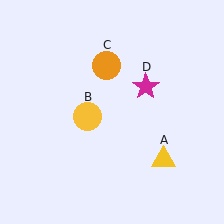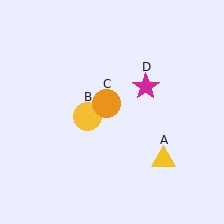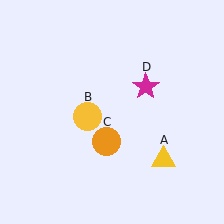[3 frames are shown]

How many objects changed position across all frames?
1 object changed position: orange circle (object C).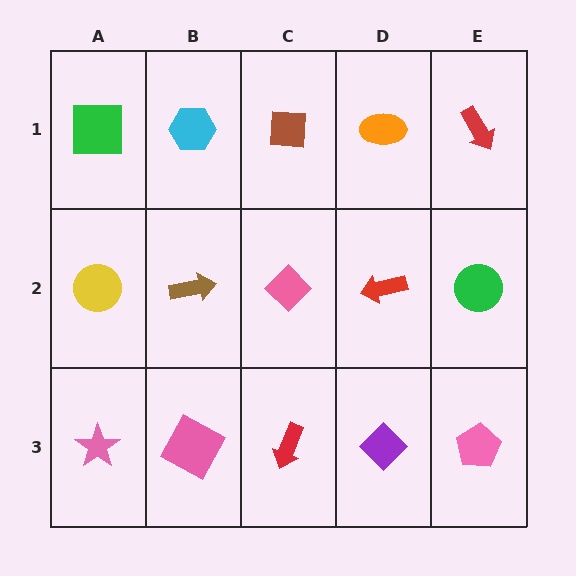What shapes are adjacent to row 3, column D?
A red arrow (row 2, column D), a red arrow (row 3, column C), a pink pentagon (row 3, column E).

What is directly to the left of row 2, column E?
A red arrow.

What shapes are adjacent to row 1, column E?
A green circle (row 2, column E), an orange ellipse (row 1, column D).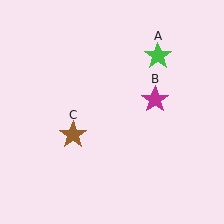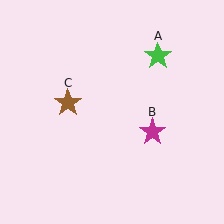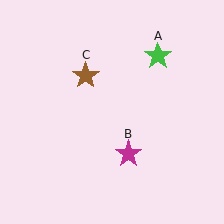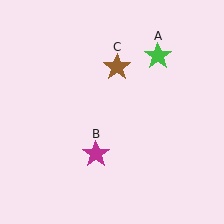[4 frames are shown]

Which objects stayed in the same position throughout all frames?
Green star (object A) remained stationary.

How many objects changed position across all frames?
2 objects changed position: magenta star (object B), brown star (object C).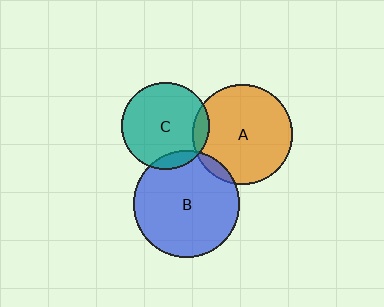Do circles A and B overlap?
Yes.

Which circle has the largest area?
Circle B (blue).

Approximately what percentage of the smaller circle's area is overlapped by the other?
Approximately 5%.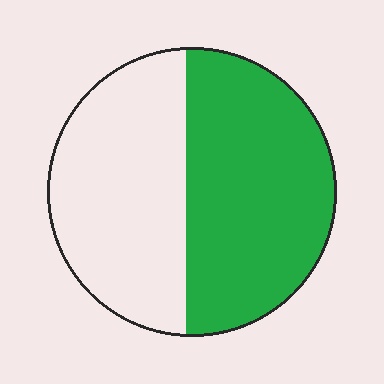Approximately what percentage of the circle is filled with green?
Approximately 55%.